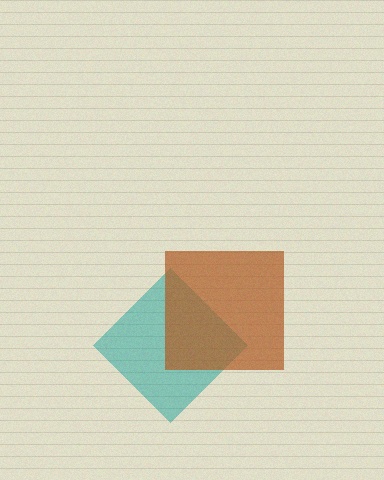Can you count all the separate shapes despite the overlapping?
Yes, there are 2 separate shapes.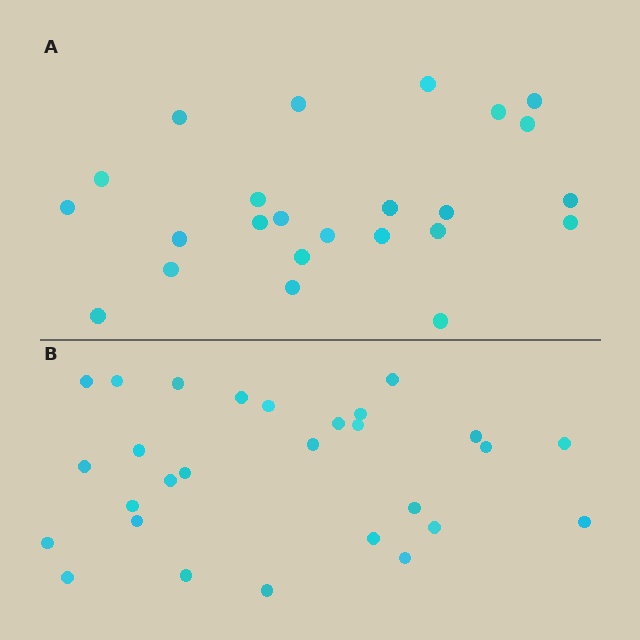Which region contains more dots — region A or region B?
Region B (the bottom region) has more dots.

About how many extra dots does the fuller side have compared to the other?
Region B has about 4 more dots than region A.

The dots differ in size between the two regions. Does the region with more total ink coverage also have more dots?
No. Region A has more total ink coverage because its dots are larger, but region B actually contains more individual dots. Total area can be misleading — the number of items is what matters here.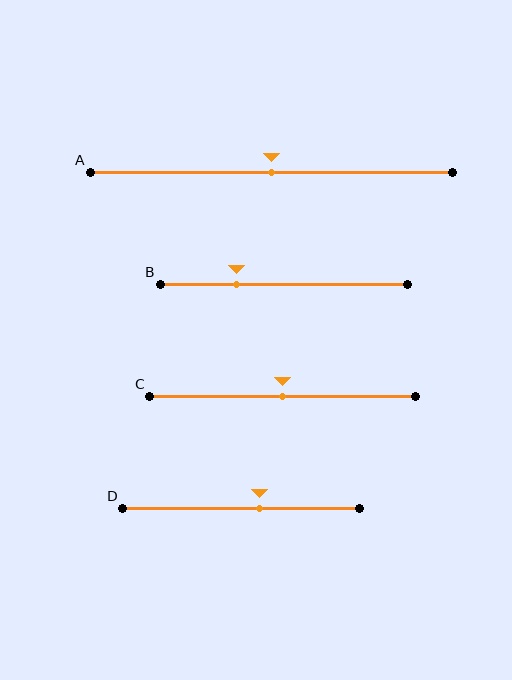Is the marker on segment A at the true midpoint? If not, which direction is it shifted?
Yes, the marker on segment A is at the true midpoint.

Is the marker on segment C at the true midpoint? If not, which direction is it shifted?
Yes, the marker on segment C is at the true midpoint.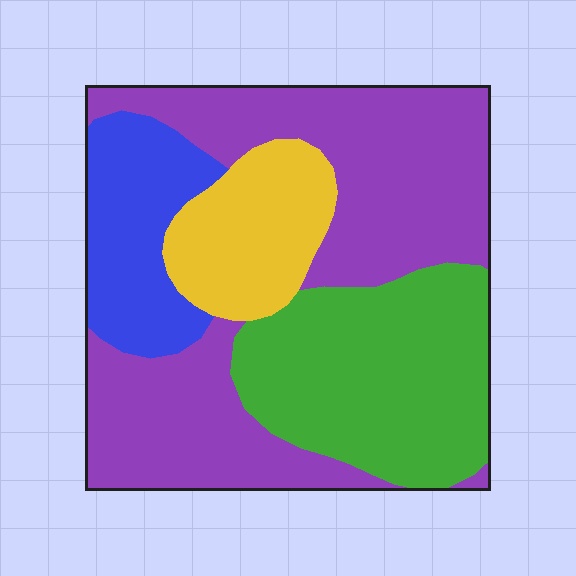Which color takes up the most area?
Purple, at roughly 45%.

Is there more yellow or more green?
Green.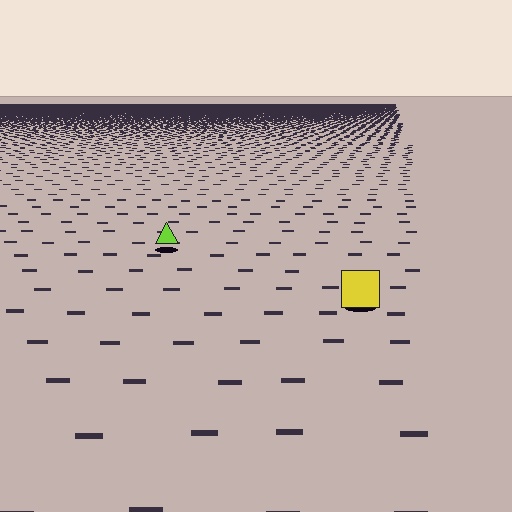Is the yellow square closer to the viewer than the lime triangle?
Yes. The yellow square is closer — you can tell from the texture gradient: the ground texture is coarser near it.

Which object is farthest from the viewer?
The lime triangle is farthest from the viewer. It appears smaller and the ground texture around it is denser.